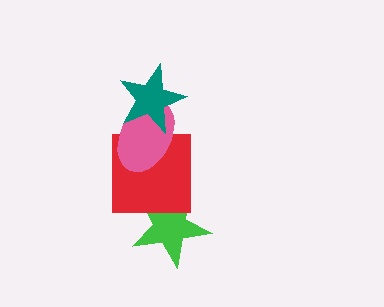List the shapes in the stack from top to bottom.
From top to bottom: the teal star, the pink ellipse, the red square, the green star.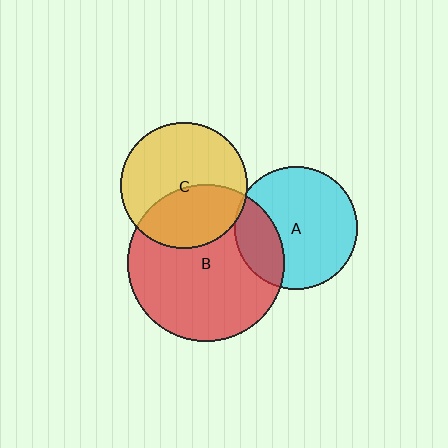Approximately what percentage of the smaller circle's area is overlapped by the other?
Approximately 5%.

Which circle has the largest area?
Circle B (red).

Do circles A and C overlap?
Yes.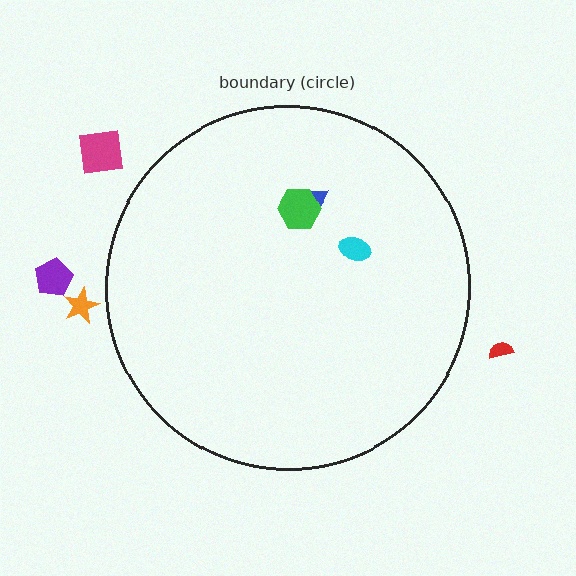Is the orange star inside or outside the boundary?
Outside.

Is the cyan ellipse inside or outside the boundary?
Inside.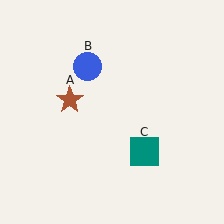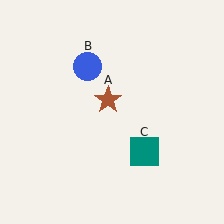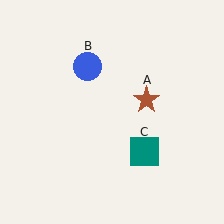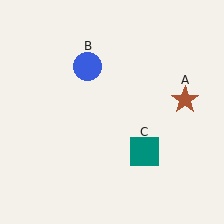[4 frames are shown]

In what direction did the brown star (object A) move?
The brown star (object A) moved right.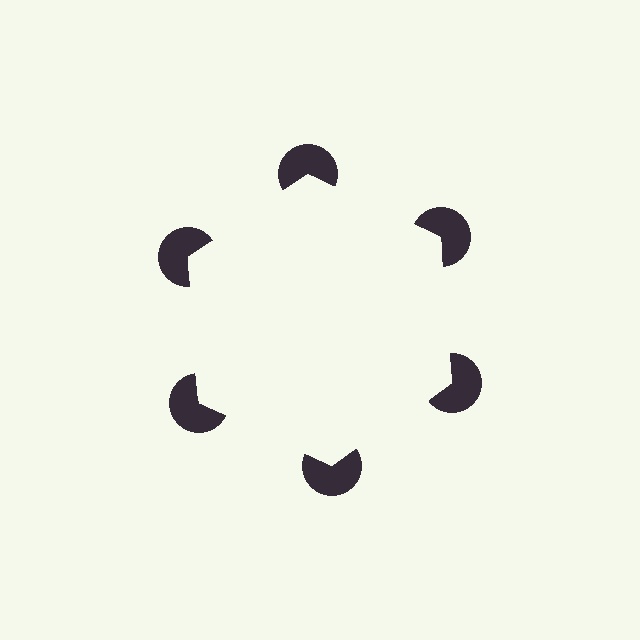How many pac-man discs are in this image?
There are 6 — one at each vertex of the illusory hexagon.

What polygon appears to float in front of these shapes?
An illusory hexagon — its edges are inferred from the aligned wedge cuts in the pac-man discs, not physically drawn.